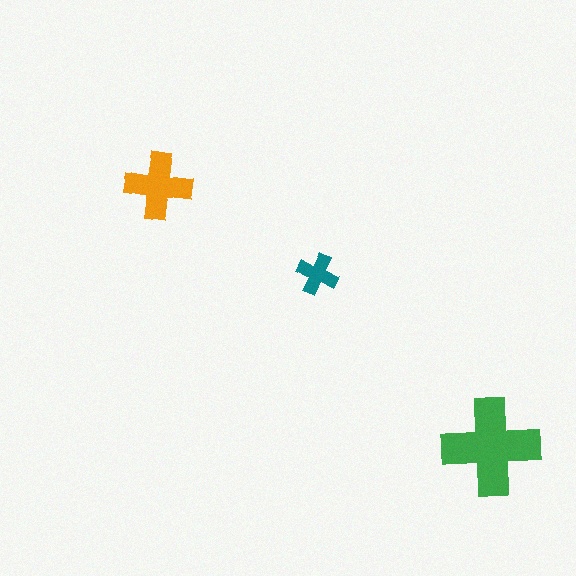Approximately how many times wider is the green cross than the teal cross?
About 2.5 times wider.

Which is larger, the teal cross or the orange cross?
The orange one.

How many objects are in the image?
There are 3 objects in the image.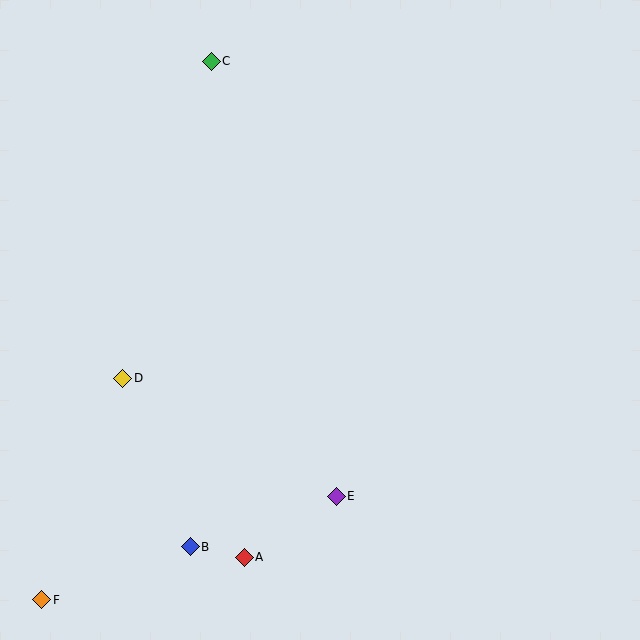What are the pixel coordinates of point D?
Point D is at (123, 378).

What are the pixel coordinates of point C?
Point C is at (211, 61).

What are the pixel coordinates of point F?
Point F is at (42, 600).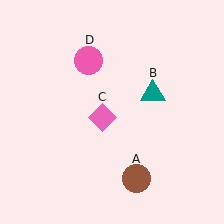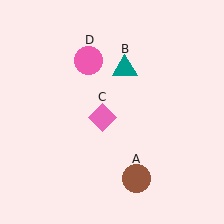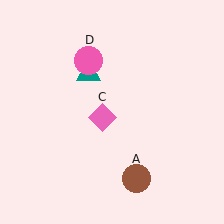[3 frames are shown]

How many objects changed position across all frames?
1 object changed position: teal triangle (object B).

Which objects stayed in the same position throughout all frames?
Brown circle (object A) and pink diamond (object C) and pink circle (object D) remained stationary.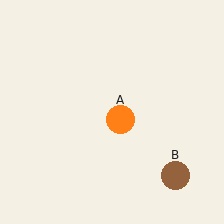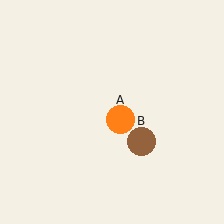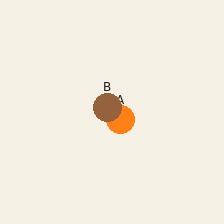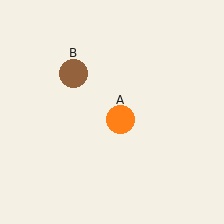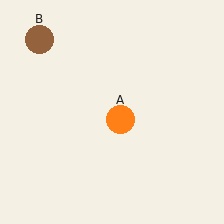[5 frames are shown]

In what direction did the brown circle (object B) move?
The brown circle (object B) moved up and to the left.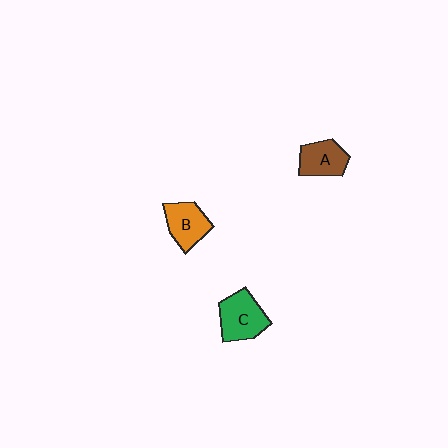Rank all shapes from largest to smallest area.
From largest to smallest: C (green), B (orange), A (brown).